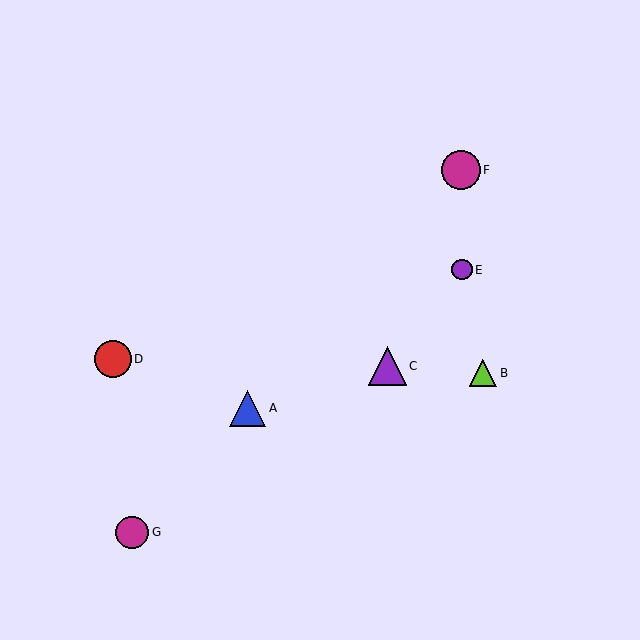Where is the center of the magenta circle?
The center of the magenta circle is at (132, 532).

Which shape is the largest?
The magenta circle (labeled F) is the largest.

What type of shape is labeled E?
Shape E is a purple circle.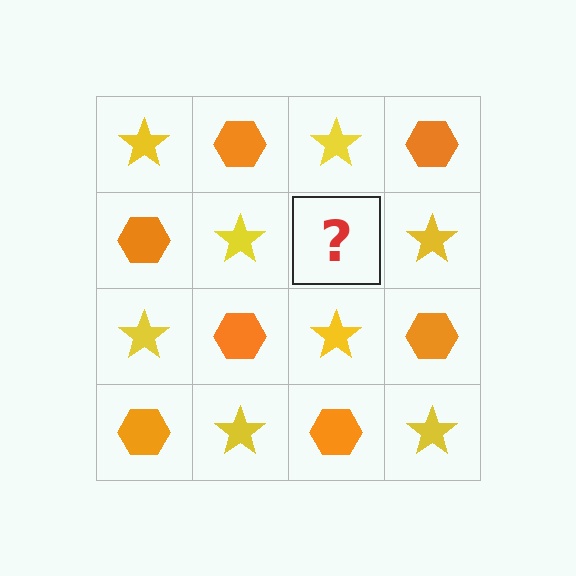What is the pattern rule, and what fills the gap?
The rule is that it alternates yellow star and orange hexagon in a checkerboard pattern. The gap should be filled with an orange hexagon.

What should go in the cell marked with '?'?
The missing cell should contain an orange hexagon.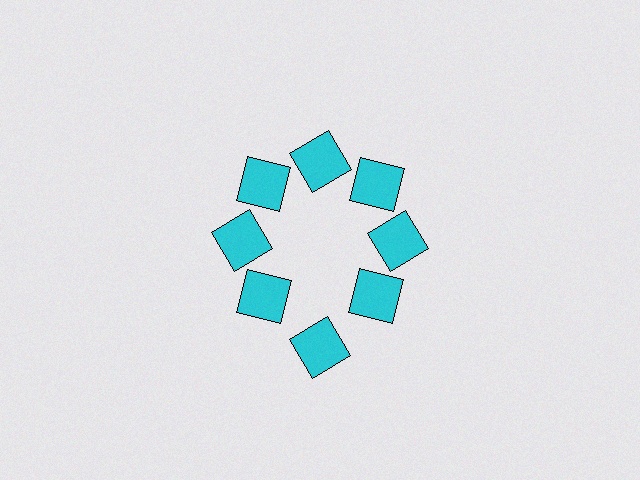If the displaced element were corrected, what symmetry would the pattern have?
It would have 8-fold rotational symmetry — the pattern would map onto itself every 45 degrees.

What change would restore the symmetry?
The symmetry would be restored by moving it inward, back onto the ring so that all 8 squares sit at equal angles and equal distance from the center.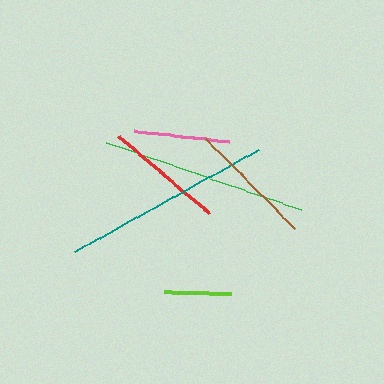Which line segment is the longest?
The teal line is the longest at approximately 210 pixels.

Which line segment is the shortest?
The lime line is the shortest at approximately 67 pixels.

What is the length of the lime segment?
The lime segment is approximately 67 pixels long.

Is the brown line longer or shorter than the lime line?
The brown line is longer than the lime line.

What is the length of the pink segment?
The pink segment is approximately 96 pixels long.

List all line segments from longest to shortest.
From longest to shortest: teal, green, brown, red, pink, lime.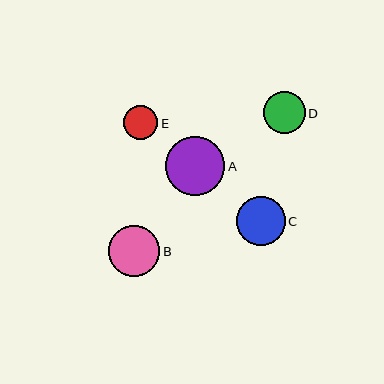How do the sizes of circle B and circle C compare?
Circle B and circle C are approximately the same size.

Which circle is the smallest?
Circle E is the smallest with a size of approximately 34 pixels.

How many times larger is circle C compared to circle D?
Circle C is approximately 1.2 times the size of circle D.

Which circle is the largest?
Circle A is the largest with a size of approximately 59 pixels.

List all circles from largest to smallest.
From largest to smallest: A, B, C, D, E.